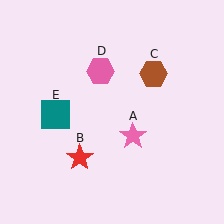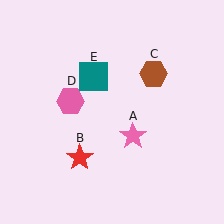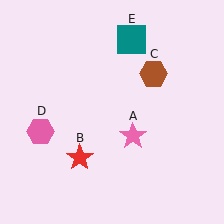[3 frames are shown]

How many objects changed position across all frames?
2 objects changed position: pink hexagon (object D), teal square (object E).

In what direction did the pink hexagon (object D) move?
The pink hexagon (object D) moved down and to the left.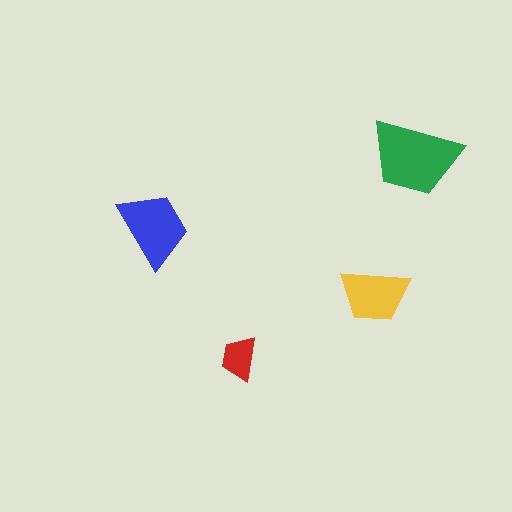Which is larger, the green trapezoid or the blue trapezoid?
The green one.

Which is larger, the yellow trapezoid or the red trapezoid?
The yellow one.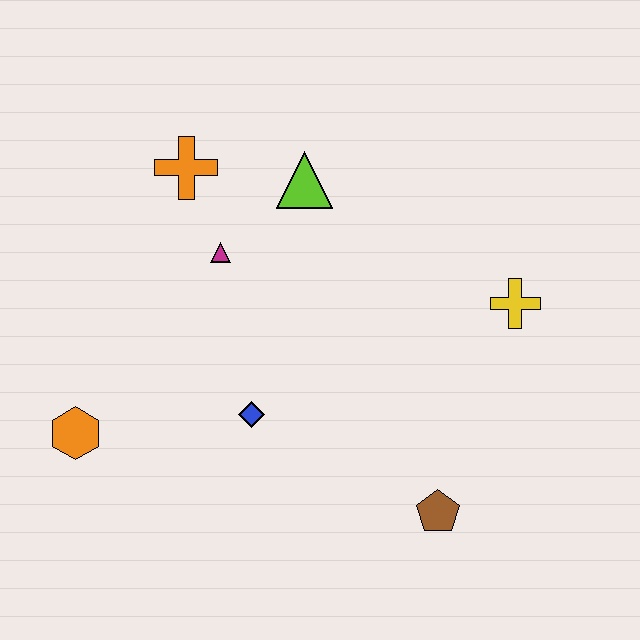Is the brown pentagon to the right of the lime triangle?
Yes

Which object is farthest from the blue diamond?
The yellow cross is farthest from the blue diamond.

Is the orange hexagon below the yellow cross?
Yes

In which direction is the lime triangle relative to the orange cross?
The lime triangle is to the right of the orange cross.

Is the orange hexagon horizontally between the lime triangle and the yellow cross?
No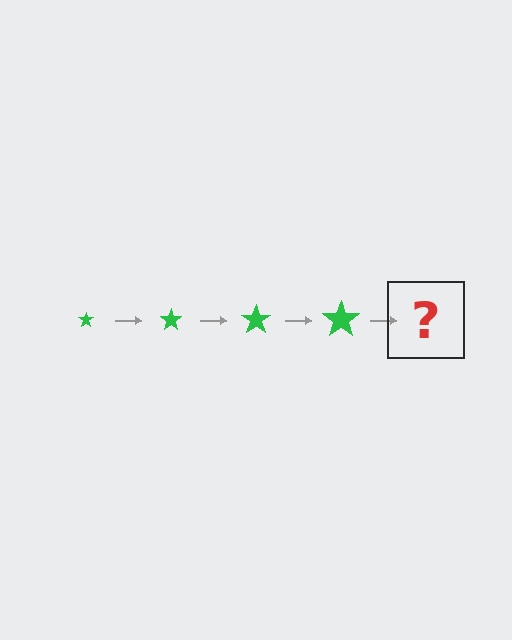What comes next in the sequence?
The next element should be a green star, larger than the previous one.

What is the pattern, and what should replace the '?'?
The pattern is that the star gets progressively larger each step. The '?' should be a green star, larger than the previous one.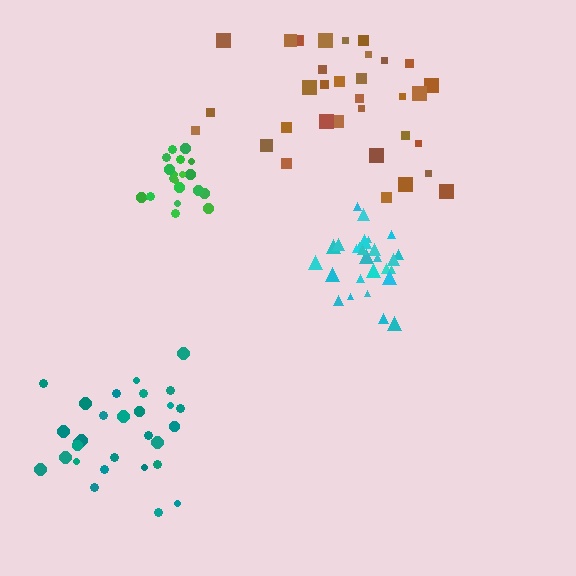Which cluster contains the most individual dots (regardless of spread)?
Brown (34).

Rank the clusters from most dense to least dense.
green, cyan, teal, brown.